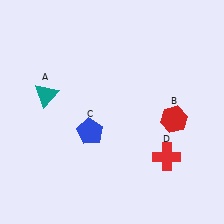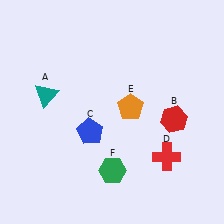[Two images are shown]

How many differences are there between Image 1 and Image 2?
There are 2 differences between the two images.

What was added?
An orange pentagon (E), a green hexagon (F) were added in Image 2.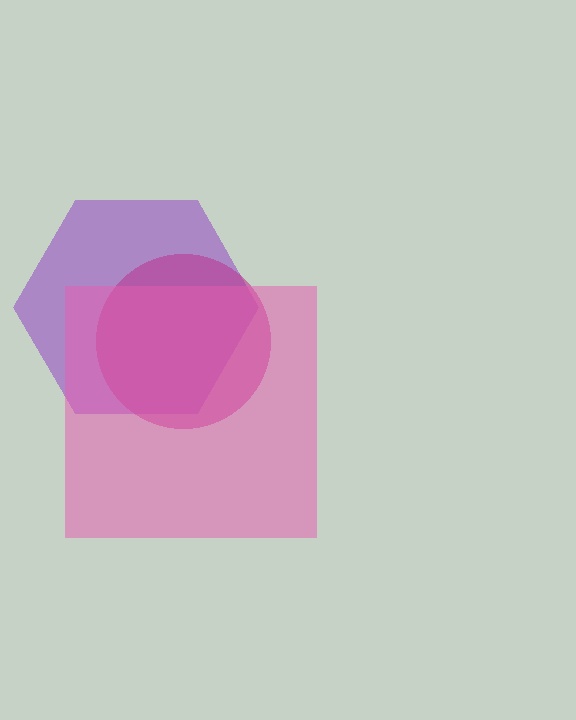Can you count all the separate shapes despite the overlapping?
Yes, there are 3 separate shapes.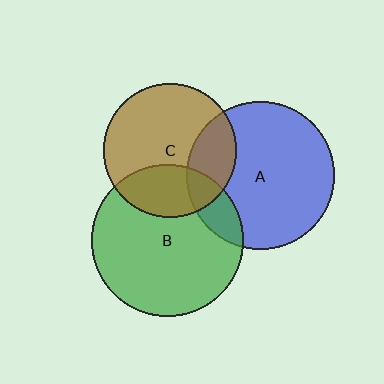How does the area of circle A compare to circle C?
Approximately 1.2 times.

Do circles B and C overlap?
Yes.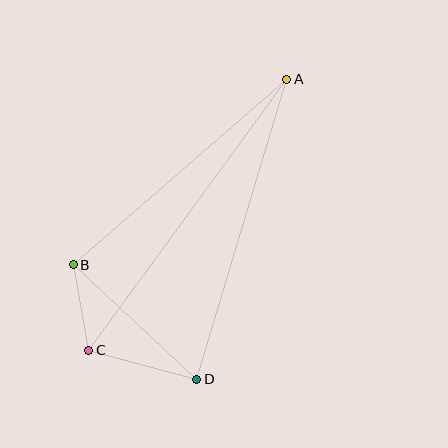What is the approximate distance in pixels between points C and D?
The distance between C and D is approximately 112 pixels.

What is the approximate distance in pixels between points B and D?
The distance between B and D is approximately 168 pixels.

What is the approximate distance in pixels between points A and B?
The distance between A and B is approximately 283 pixels.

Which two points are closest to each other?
Points B and C are closest to each other.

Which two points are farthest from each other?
Points A and C are farthest from each other.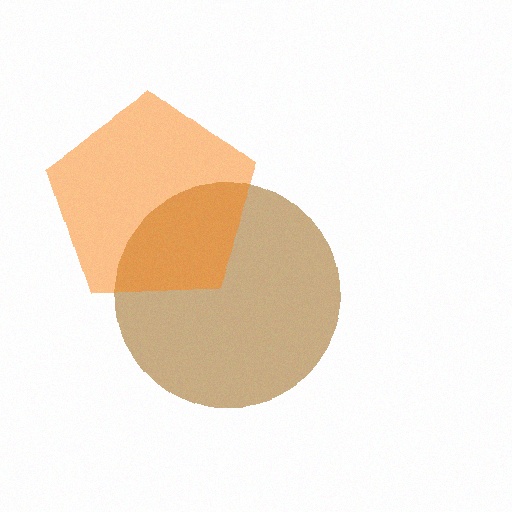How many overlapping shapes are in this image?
There are 2 overlapping shapes in the image.